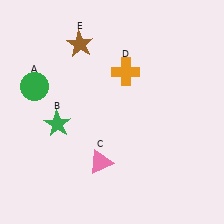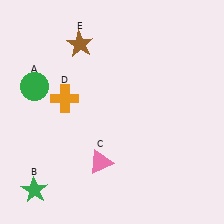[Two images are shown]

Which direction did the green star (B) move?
The green star (B) moved down.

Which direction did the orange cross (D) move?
The orange cross (D) moved left.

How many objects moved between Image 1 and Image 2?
2 objects moved between the two images.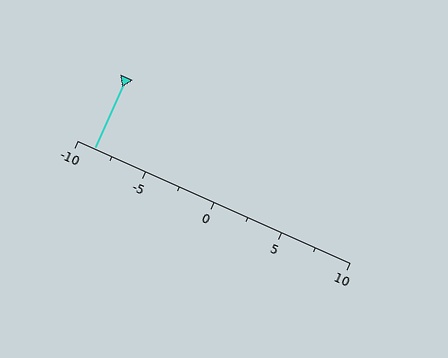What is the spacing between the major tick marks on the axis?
The major ticks are spaced 5 apart.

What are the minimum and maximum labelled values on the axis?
The axis runs from -10 to 10.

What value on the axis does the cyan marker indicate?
The marker indicates approximately -8.8.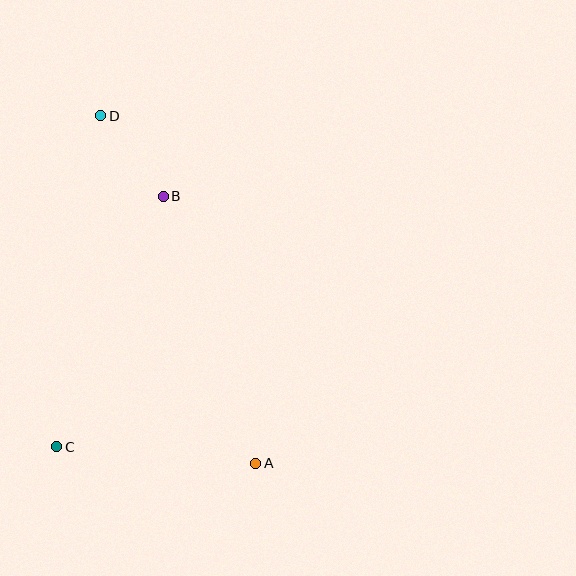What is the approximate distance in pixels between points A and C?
The distance between A and C is approximately 199 pixels.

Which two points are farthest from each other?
Points A and D are farthest from each other.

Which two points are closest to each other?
Points B and D are closest to each other.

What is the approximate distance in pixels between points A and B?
The distance between A and B is approximately 283 pixels.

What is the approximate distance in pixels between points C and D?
The distance between C and D is approximately 334 pixels.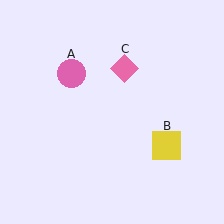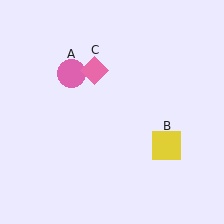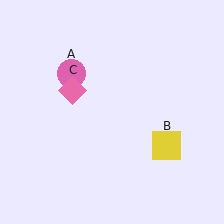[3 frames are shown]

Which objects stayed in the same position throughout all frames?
Pink circle (object A) and yellow square (object B) remained stationary.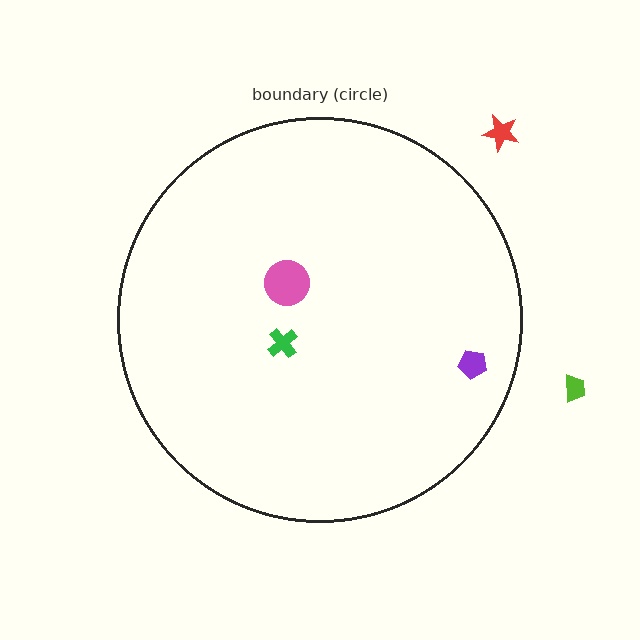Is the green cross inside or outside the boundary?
Inside.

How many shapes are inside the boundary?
3 inside, 2 outside.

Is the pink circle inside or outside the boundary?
Inside.